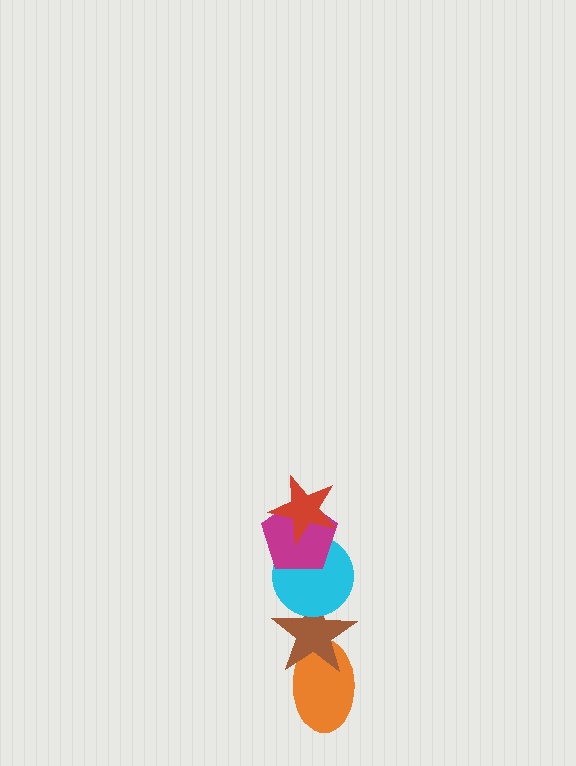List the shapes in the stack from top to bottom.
From top to bottom: the red star, the magenta pentagon, the cyan circle, the brown star, the orange ellipse.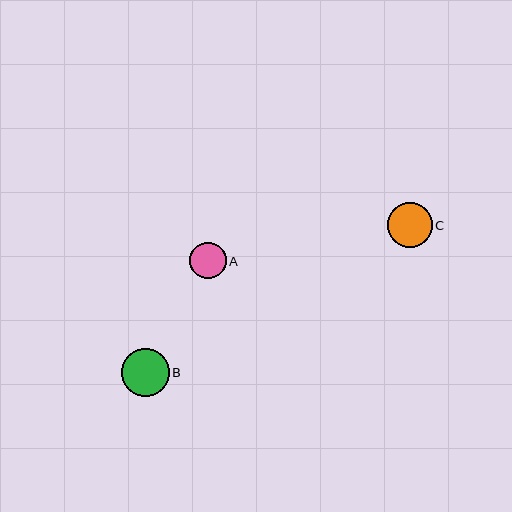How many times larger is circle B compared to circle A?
Circle B is approximately 1.3 times the size of circle A.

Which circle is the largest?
Circle B is the largest with a size of approximately 48 pixels.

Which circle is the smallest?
Circle A is the smallest with a size of approximately 36 pixels.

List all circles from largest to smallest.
From largest to smallest: B, C, A.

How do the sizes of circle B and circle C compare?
Circle B and circle C are approximately the same size.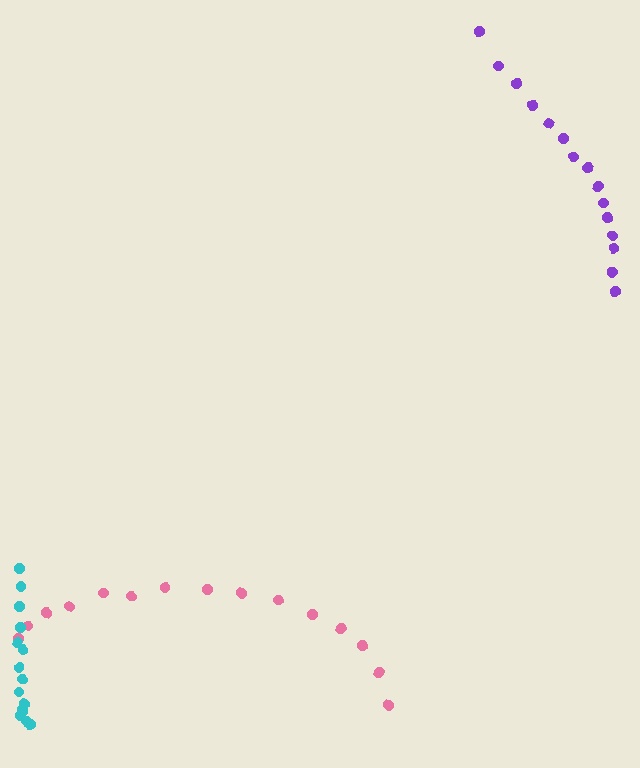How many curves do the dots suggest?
There are 3 distinct paths.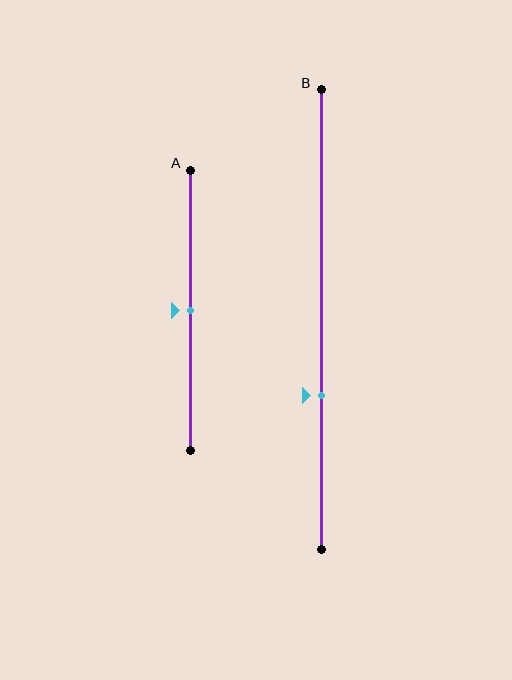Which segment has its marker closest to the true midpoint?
Segment A has its marker closest to the true midpoint.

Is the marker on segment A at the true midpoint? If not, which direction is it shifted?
Yes, the marker on segment A is at the true midpoint.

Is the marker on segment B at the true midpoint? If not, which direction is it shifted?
No, the marker on segment B is shifted downward by about 17% of the segment length.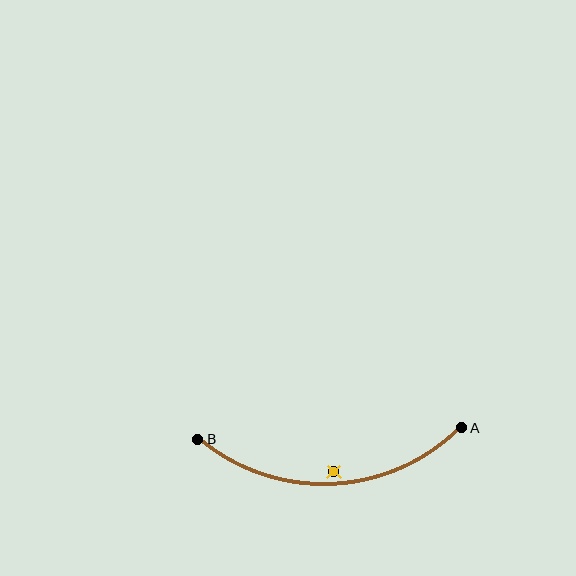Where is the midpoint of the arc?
The arc midpoint is the point on the curve farthest from the straight line joining A and B. It sits below that line.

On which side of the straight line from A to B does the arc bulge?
The arc bulges below the straight line connecting A and B.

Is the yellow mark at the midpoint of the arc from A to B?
No — the yellow mark does not lie on the arc at all. It sits slightly inside the curve.